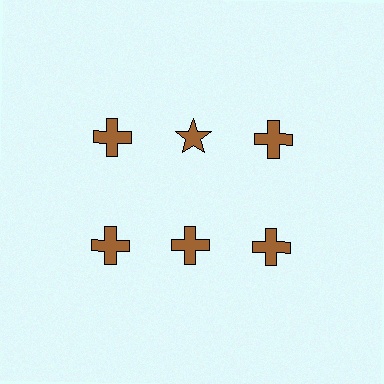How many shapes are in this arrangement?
There are 6 shapes arranged in a grid pattern.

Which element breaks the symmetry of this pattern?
The brown star in the top row, second from left column breaks the symmetry. All other shapes are brown crosses.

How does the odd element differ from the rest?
It has a different shape: star instead of cross.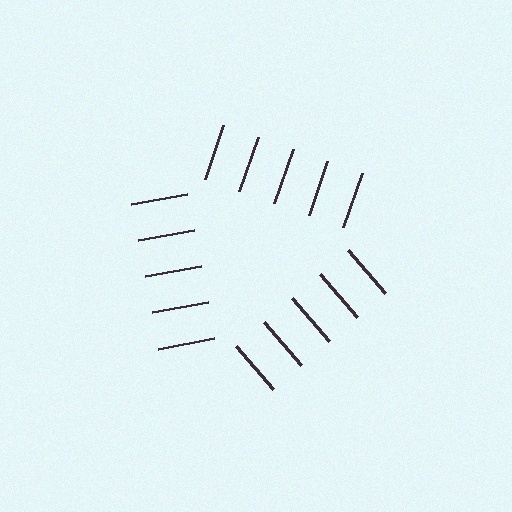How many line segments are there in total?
15 — 5 along each of the 3 edges.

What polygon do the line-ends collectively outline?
An illusory triangle — the line segments terminate on its edges but no continuous stroke is drawn.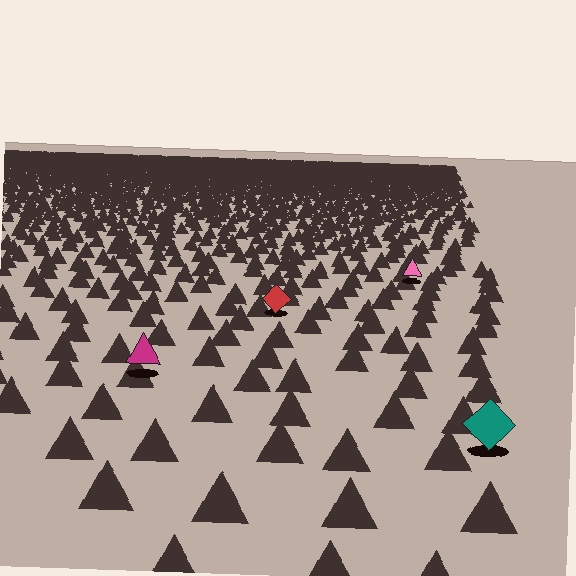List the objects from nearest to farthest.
From nearest to farthest: the teal diamond, the magenta triangle, the red diamond, the pink triangle.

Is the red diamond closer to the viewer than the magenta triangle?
No. The magenta triangle is closer — you can tell from the texture gradient: the ground texture is coarser near it.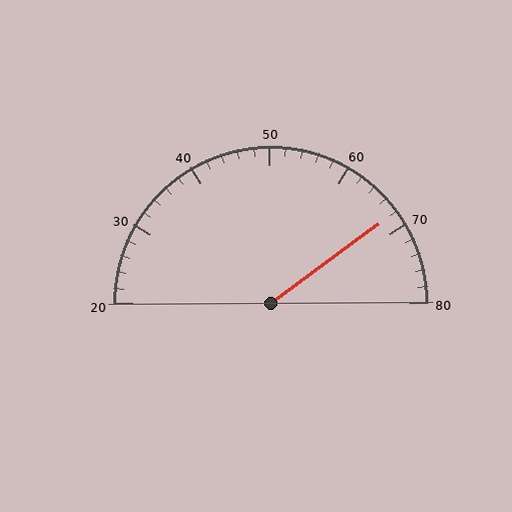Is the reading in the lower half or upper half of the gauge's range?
The reading is in the upper half of the range (20 to 80).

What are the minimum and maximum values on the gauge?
The gauge ranges from 20 to 80.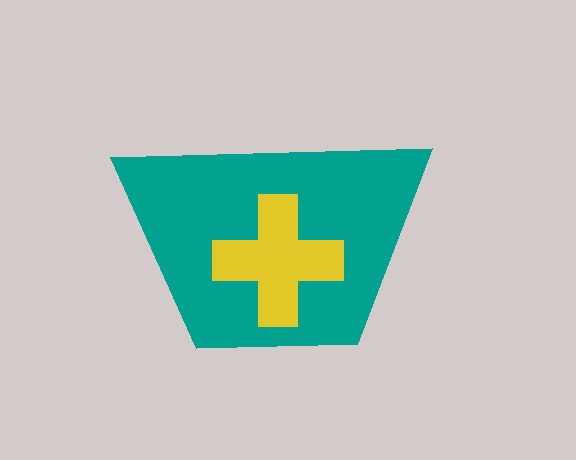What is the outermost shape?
The teal trapezoid.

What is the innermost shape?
The yellow cross.